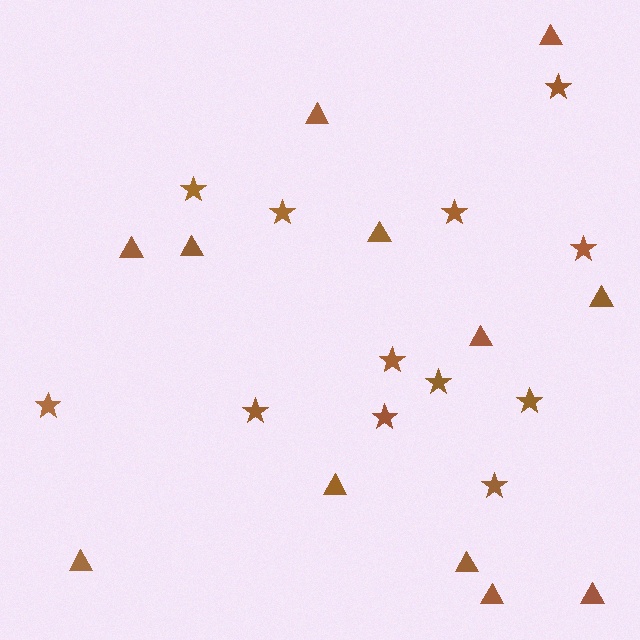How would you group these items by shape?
There are 2 groups: one group of stars (12) and one group of triangles (12).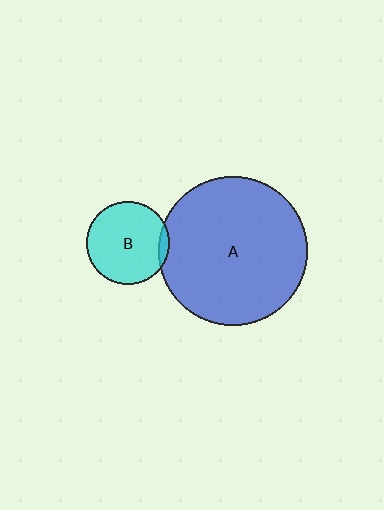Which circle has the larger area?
Circle A (blue).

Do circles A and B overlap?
Yes.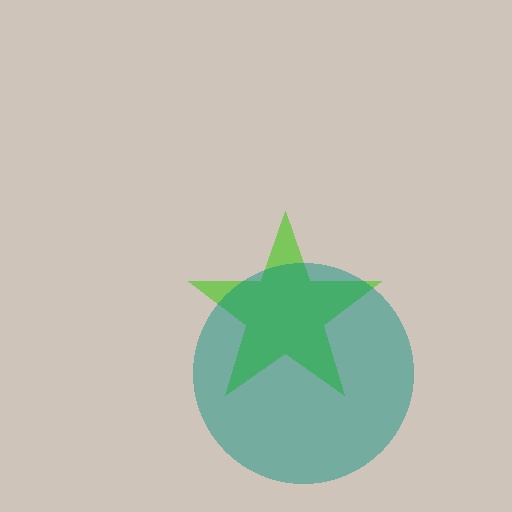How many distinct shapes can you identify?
There are 2 distinct shapes: a lime star, a teal circle.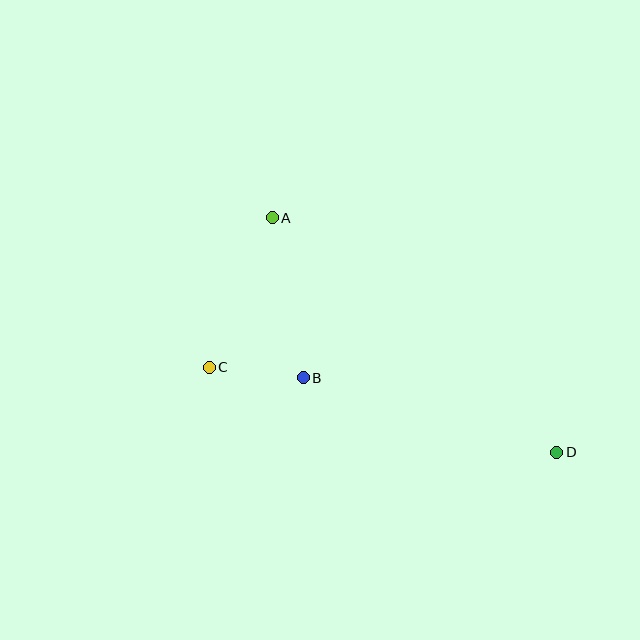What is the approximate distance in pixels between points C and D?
The distance between C and D is approximately 357 pixels.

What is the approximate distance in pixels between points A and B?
The distance between A and B is approximately 163 pixels.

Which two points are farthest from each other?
Points A and D are farthest from each other.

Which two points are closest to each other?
Points B and C are closest to each other.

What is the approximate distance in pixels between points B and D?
The distance between B and D is approximately 264 pixels.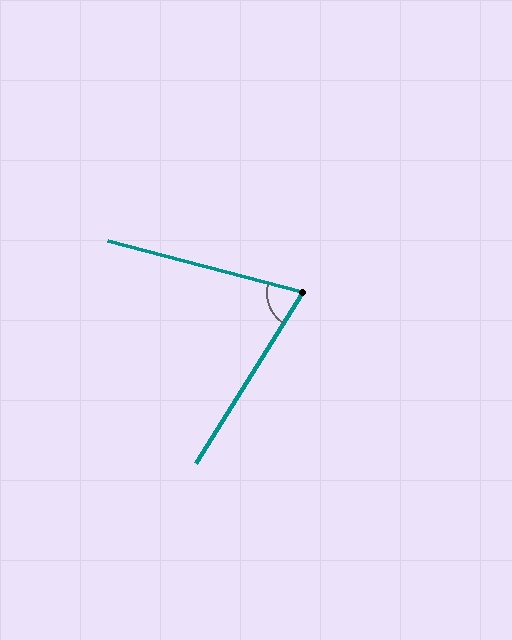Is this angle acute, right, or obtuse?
It is acute.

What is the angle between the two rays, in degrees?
Approximately 73 degrees.